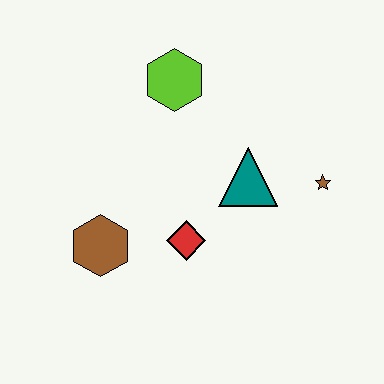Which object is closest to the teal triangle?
The brown star is closest to the teal triangle.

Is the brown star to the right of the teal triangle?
Yes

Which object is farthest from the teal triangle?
The brown hexagon is farthest from the teal triangle.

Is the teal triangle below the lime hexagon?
Yes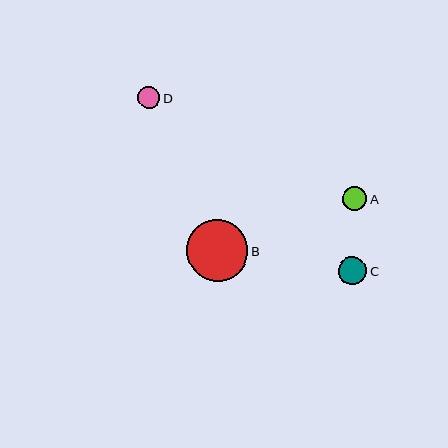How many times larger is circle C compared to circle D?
Circle C is approximately 1.2 times the size of circle D.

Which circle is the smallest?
Circle D is the smallest with a size of approximately 22 pixels.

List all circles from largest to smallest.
From largest to smallest: B, C, A, D.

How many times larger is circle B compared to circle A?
Circle B is approximately 2.5 times the size of circle A.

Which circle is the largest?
Circle B is the largest with a size of approximately 61 pixels.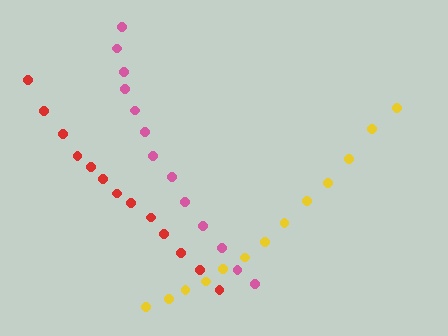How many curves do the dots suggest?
There are 3 distinct paths.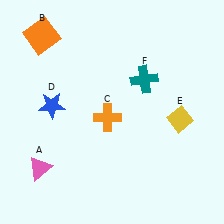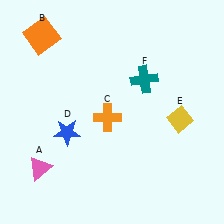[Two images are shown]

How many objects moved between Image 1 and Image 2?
1 object moved between the two images.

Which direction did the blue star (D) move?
The blue star (D) moved down.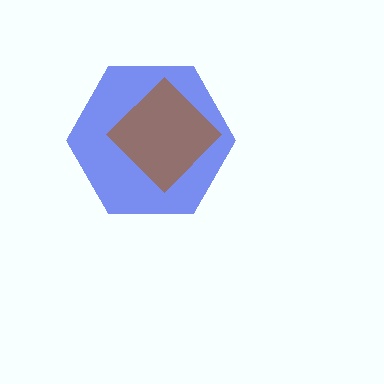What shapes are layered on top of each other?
The layered shapes are: a blue hexagon, a brown diamond.